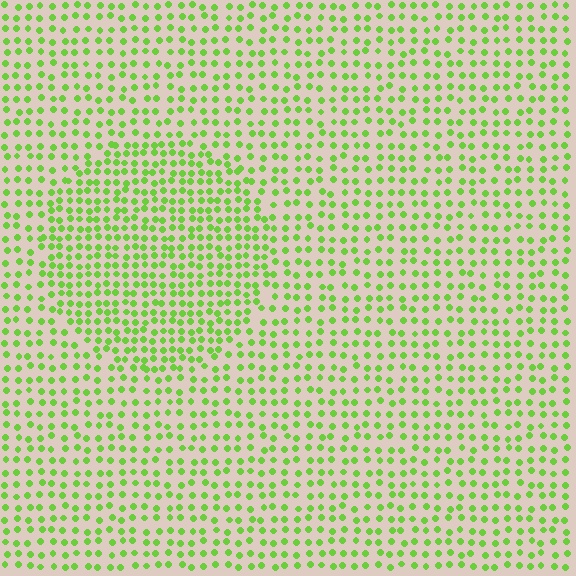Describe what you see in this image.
The image contains small lime elements arranged at two different densities. A circle-shaped region is visible where the elements are more densely packed than the surrounding area.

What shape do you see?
I see a circle.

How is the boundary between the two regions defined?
The boundary is defined by a change in element density (approximately 1.6x ratio). All elements are the same color, size, and shape.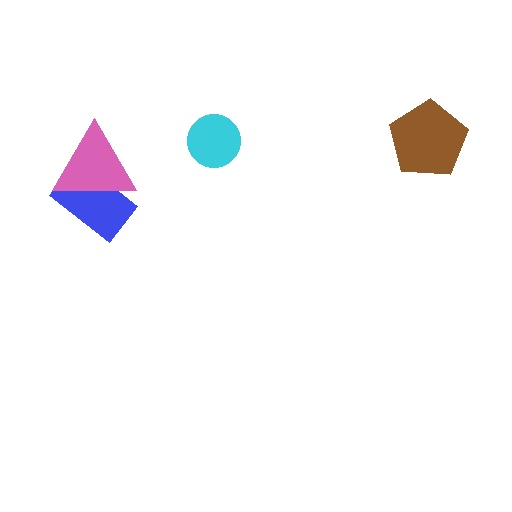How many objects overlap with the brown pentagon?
0 objects overlap with the brown pentagon.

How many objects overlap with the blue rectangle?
1 object overlaps with the blue rectangle.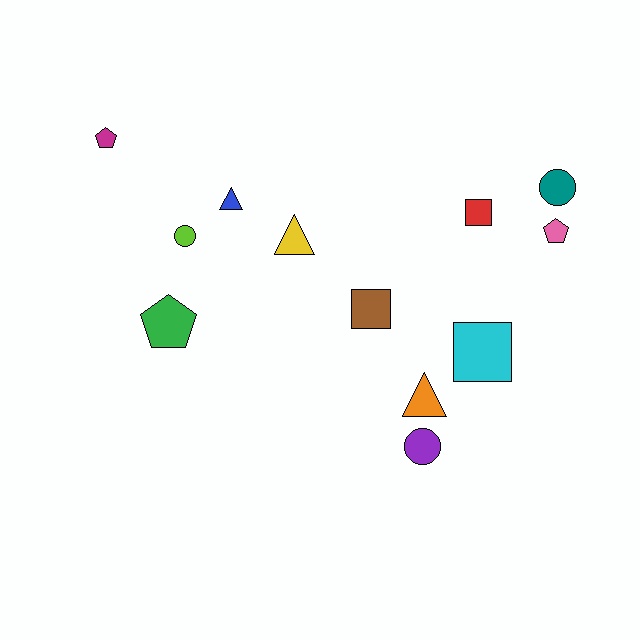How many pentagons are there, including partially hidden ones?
There are 3 pentagons.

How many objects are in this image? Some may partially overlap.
There are 12 objects.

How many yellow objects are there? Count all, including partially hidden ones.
There is 1 yellow object.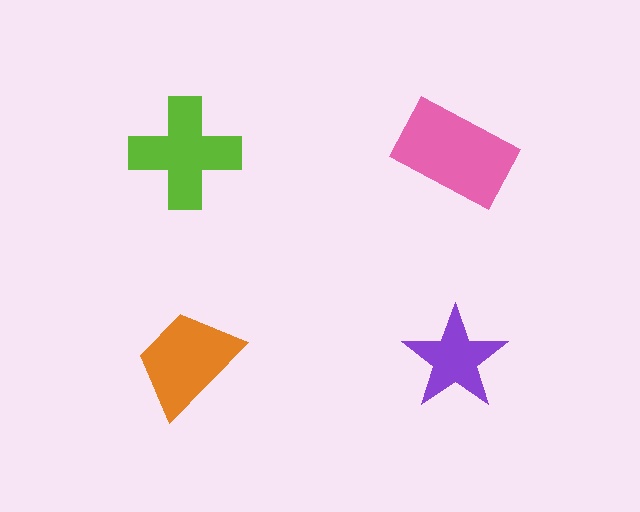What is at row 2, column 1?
An orange trapezoid.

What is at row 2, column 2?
A purple star.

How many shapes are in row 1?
2 shapes.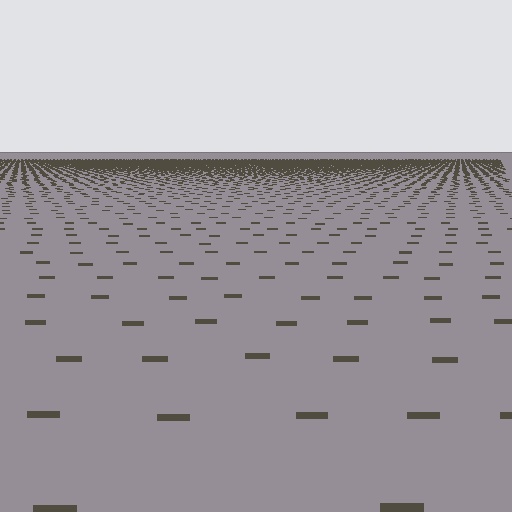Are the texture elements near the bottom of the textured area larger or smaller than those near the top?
Larger. Near the bottom, elements are closer to the viewer and appear at a bigger on-screen size.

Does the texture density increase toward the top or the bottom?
Density increases toward the top.